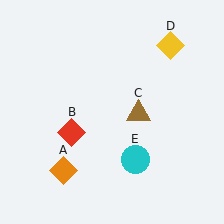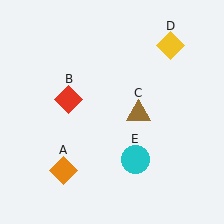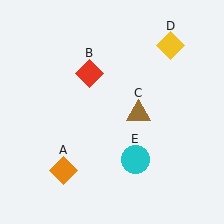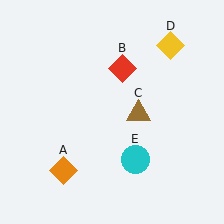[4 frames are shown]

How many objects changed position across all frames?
1 object changed position: red diamond (object B).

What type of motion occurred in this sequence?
The red diamond (object B) rotated clockwise around the center of the scene.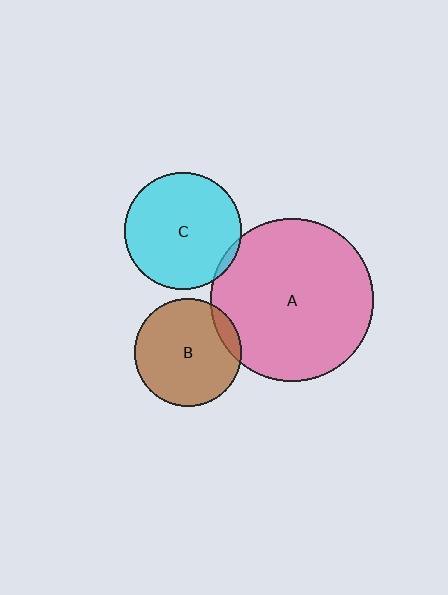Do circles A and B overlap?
Yes.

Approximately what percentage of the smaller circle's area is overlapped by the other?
Approximately 10%.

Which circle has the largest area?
Circle A (pink).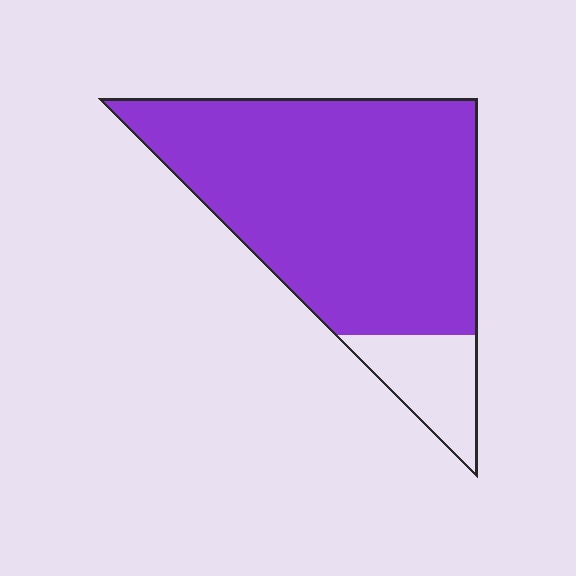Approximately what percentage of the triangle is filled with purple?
Approximately 85%.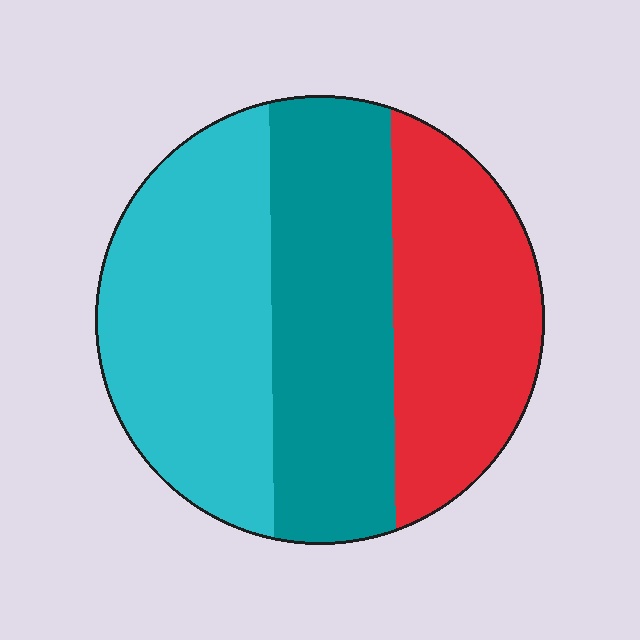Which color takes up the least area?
Red, at roughly 30%.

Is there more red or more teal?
Teal.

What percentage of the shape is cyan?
Cyan takes up about three eighths (3/8) of the shape.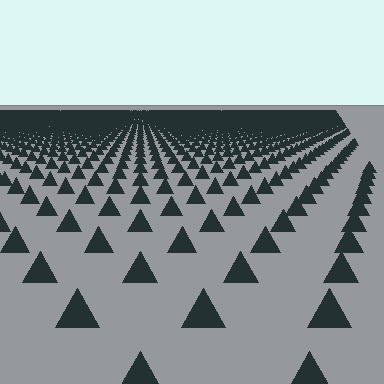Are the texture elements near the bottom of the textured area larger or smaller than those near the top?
Larger. Near the bottom, elements are closer to the viewer and appear at a bigger on-screen size.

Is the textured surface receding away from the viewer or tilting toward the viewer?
The surface is receding away from the viewer. Texture elements get smaller and denser toward the top.